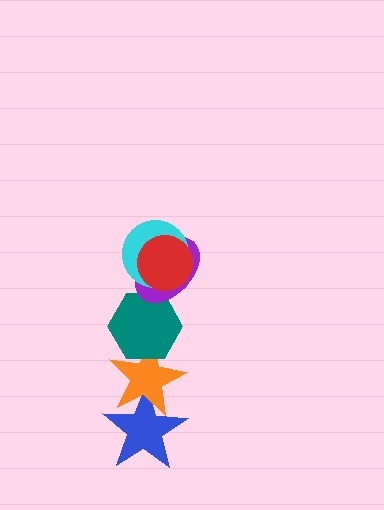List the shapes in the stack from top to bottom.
From top to bottom: the red circle, the cyan circle, the purple ellipse, the teal hexagon, the orange star, the blue star.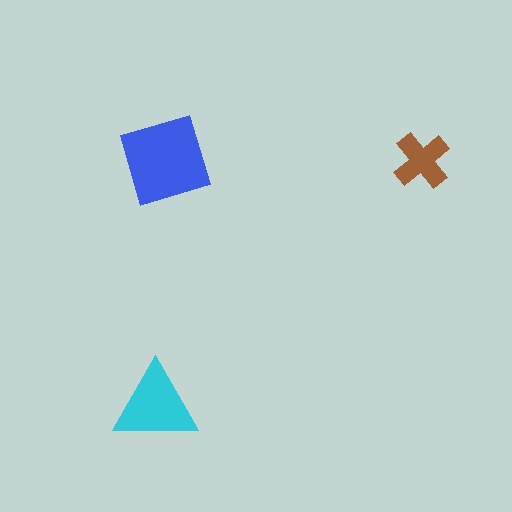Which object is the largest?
The blue square.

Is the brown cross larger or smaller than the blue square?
Smaller.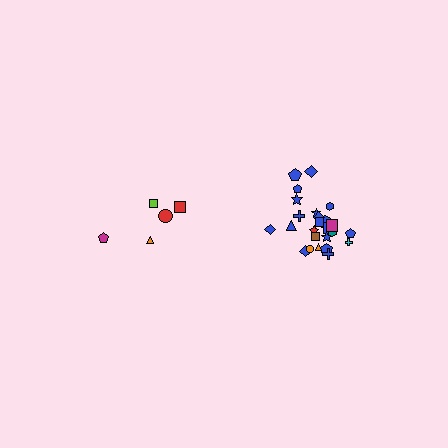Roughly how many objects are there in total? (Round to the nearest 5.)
Roughly 30 objects in total.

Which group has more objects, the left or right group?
The right group.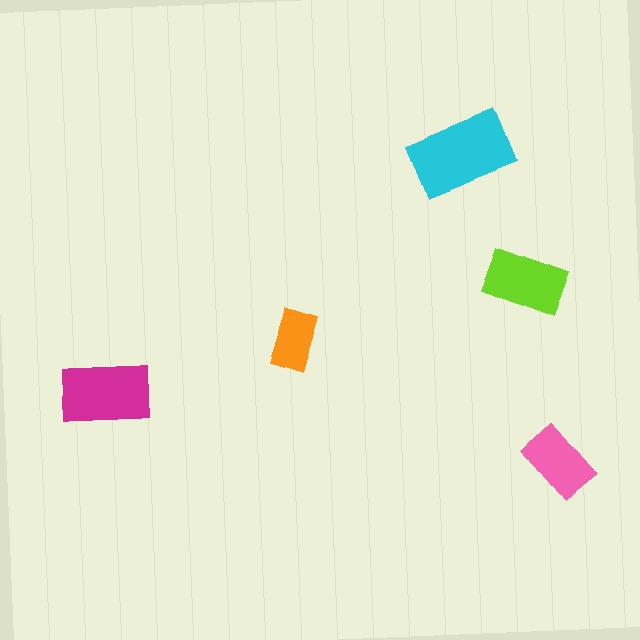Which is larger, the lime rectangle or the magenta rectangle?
The magenta one.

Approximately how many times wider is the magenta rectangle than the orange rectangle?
About 1.5 times wider.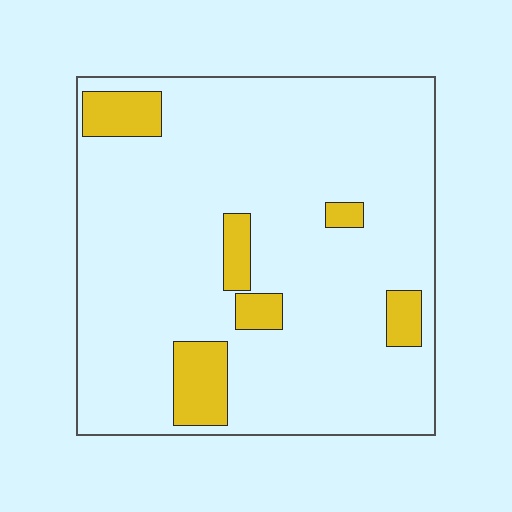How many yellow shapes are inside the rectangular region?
6.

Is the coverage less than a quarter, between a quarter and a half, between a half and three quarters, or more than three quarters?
Less than a quarter.